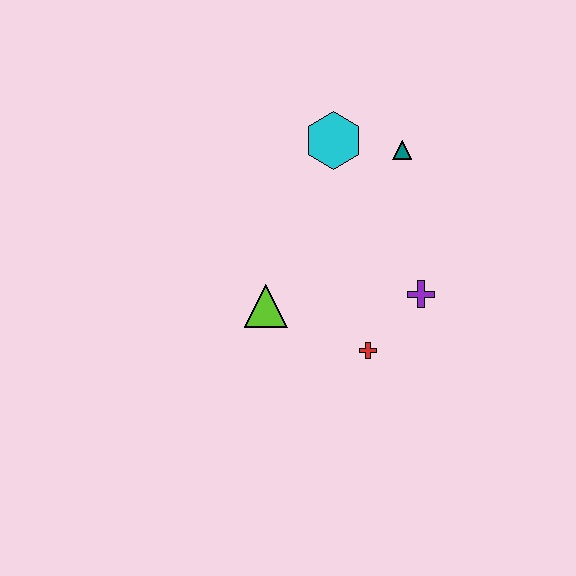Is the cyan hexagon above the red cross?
Yes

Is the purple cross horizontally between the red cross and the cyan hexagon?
No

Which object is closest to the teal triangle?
The cyan hexagon is closest to the teal triangle.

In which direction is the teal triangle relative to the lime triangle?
The teal triangle is above the lime triangle.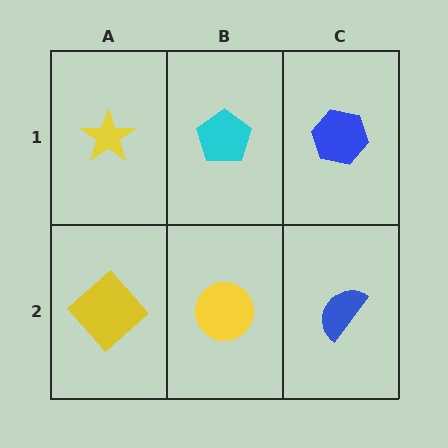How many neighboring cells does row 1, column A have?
2.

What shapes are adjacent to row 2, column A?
A yellow star (row 1, column A), a yellow circle (row 2, column B).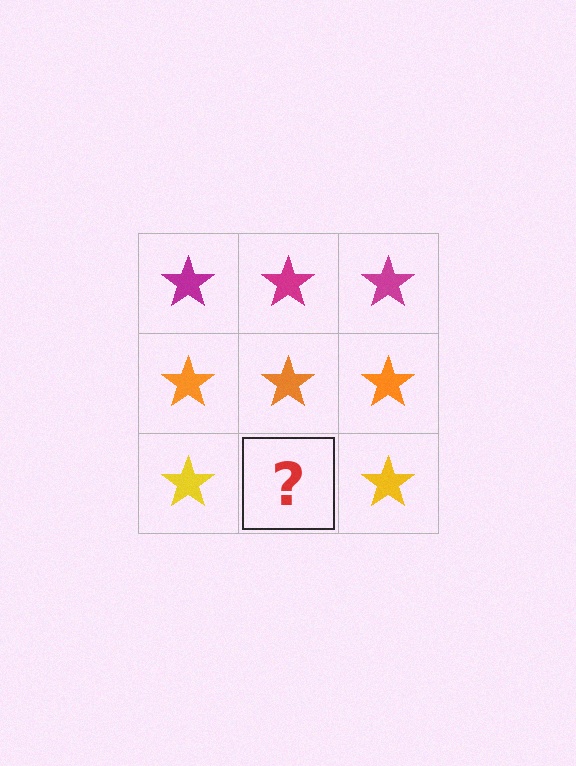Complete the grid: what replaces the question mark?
The question mark should be replaced with a yellow star.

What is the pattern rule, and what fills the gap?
The rule is that each row has a consistent color. The gap should be filled with a yellow star.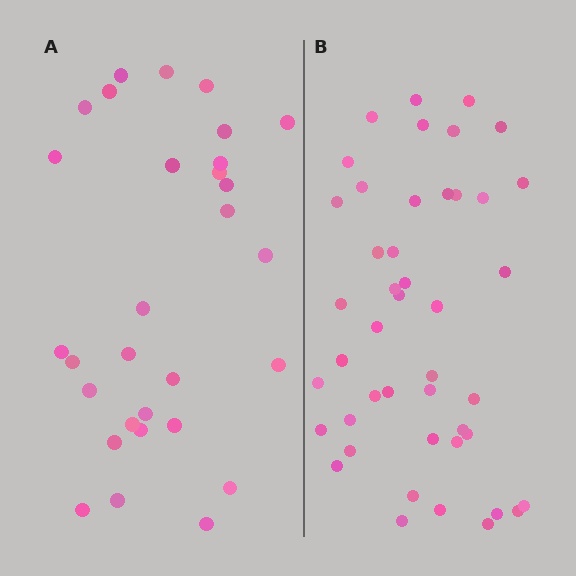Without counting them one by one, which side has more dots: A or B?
Region B (the right region) has more dots.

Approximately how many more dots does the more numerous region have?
Region B has approximately 15 more dots than region A.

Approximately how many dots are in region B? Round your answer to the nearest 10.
About 40 dots. (The exact count is 45, which rounds to 40.)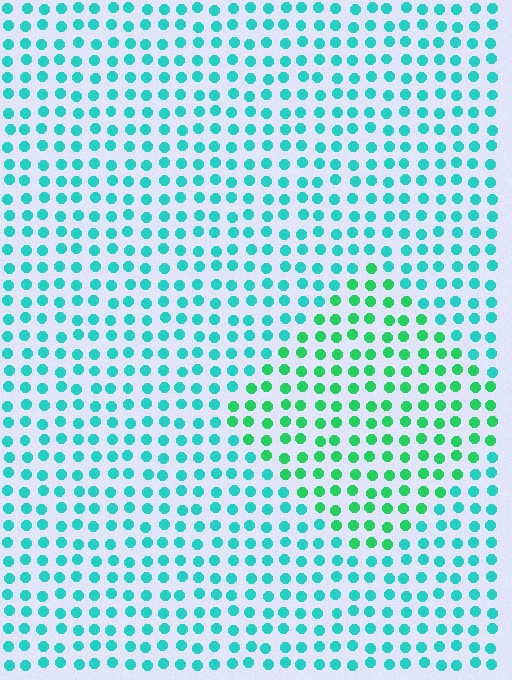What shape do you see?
I see a diamond.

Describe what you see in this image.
The image is filled with small cyan elements in a uniform arrangement. A diamond-shaped region is visible where the elements are tinted to a slightly different hue, forming a subtle color boundary.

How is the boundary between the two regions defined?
The boundary is defined purely by a slight shift in hue (about 35 degrees). Spacing, size, and orientation are identical on both sides.